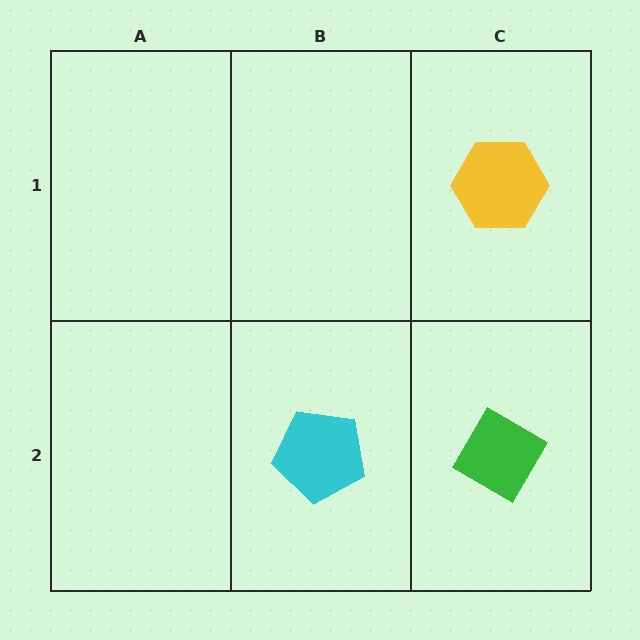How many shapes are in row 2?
2 shapes.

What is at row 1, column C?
A yellow hexagon.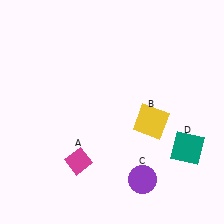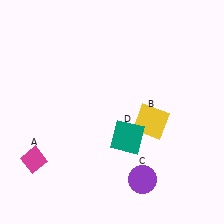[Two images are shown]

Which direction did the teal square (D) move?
The teal square (D) moved left.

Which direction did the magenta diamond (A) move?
The magenta diamond (A) moved left.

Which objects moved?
The objects that moved are: the magenta diamond (A), the teal square (D).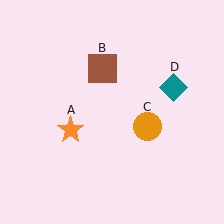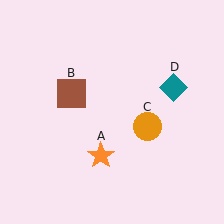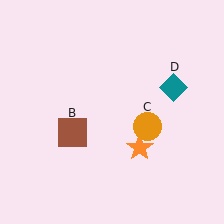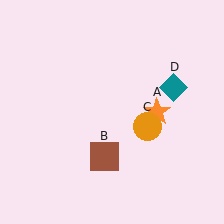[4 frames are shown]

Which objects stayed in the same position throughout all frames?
Orange circle (object C) and teal diamond (object D) remained stationary.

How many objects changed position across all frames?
2 objects changed position: orange star (object A), brown square (object B).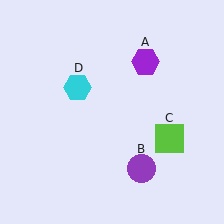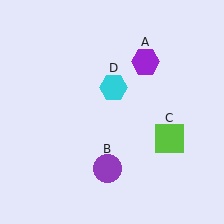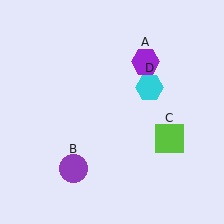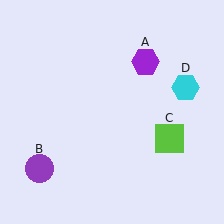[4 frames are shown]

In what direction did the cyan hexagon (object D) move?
The cyan hexagon (object D) moved right.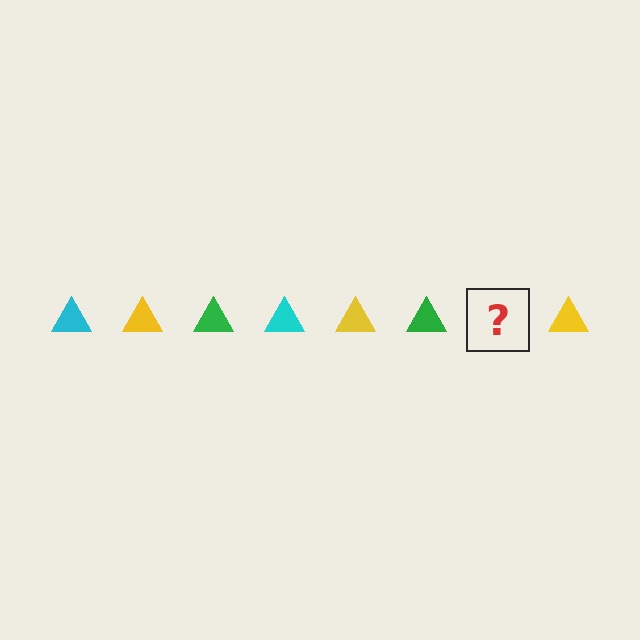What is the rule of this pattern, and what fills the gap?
The rule is that the pattern cycles through cyan, yellow, green triangles. The gap should be filled with a cyan triangle.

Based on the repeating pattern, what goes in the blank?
The blank should be a cyan triangle.